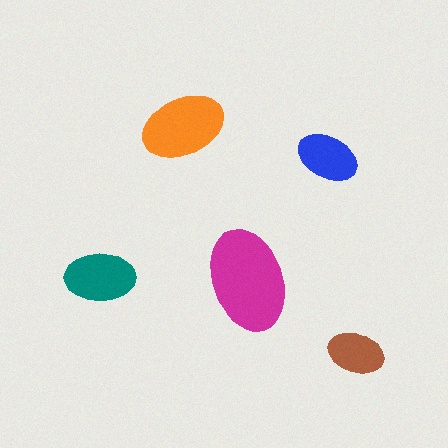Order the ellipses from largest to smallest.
the magenta one, the orange one, the teal one, the blue one, the brown one.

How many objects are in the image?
There are 5 objects in the image.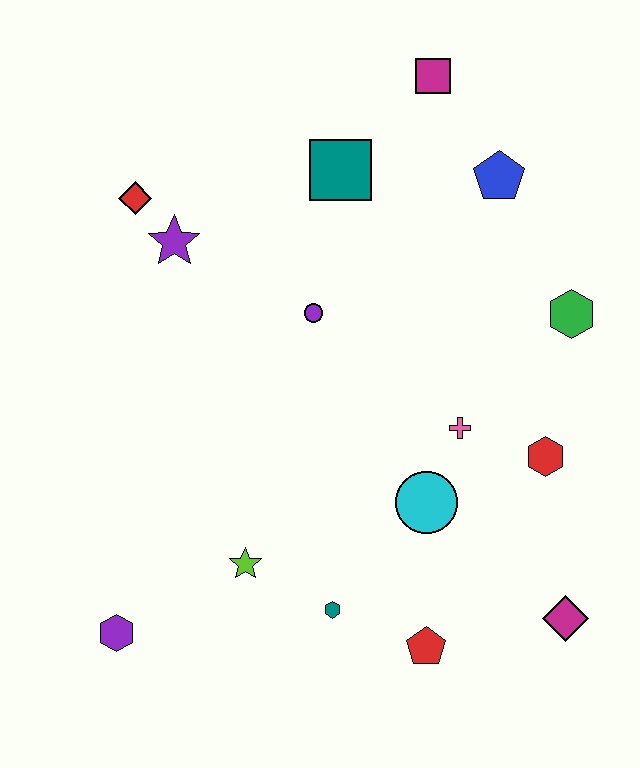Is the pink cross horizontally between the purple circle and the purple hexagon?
No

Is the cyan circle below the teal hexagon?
No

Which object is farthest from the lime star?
The magenta square is farthest from the lime star.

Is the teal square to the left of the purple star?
No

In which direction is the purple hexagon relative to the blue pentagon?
The purple hexagon is below the blue pentagon.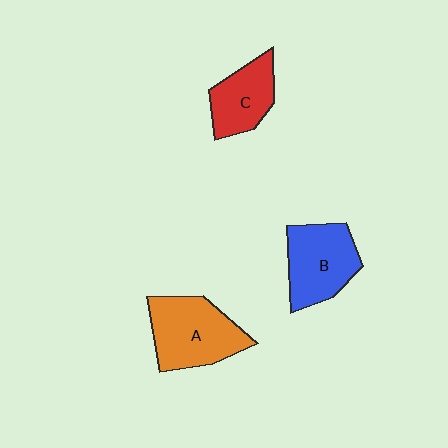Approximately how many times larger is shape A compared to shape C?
Approximately 1.4 times.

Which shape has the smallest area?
Shape C (red).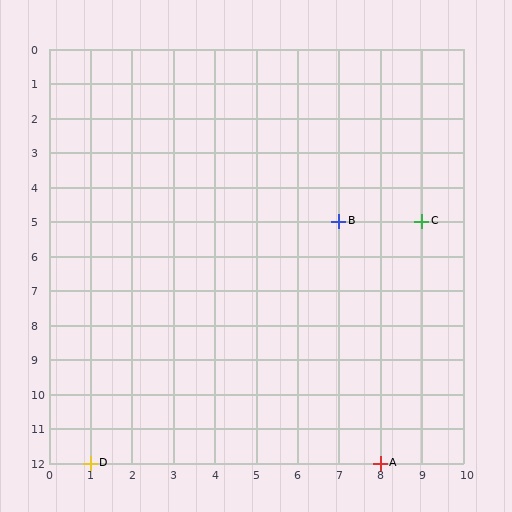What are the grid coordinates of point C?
Point C is at grid coordinates (9, 5).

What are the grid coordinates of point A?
Point A is at grid coordinates (8, 12).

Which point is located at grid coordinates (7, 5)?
Point B is at (7, 5).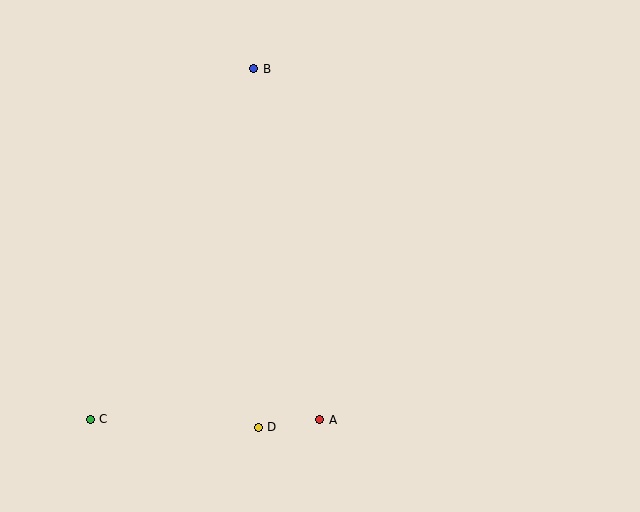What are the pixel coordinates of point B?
Point B is at (254, 69).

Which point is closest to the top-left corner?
Point B is closest to the top-left corner.